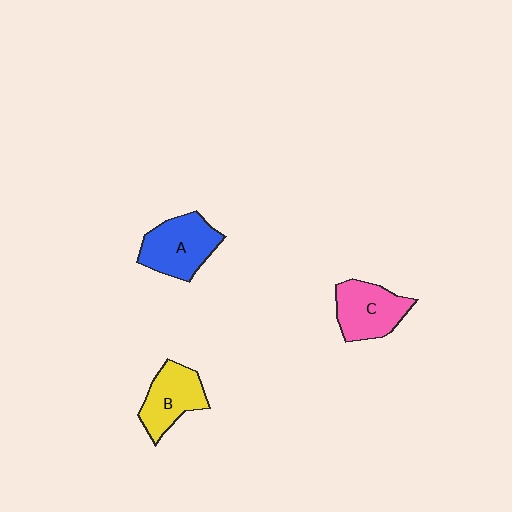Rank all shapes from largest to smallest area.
From largest to smallest: A (blue), C (pink), B (yellow).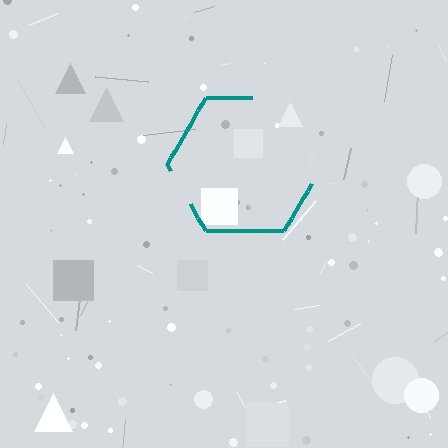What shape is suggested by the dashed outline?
The dashed outline suggests a hexagon.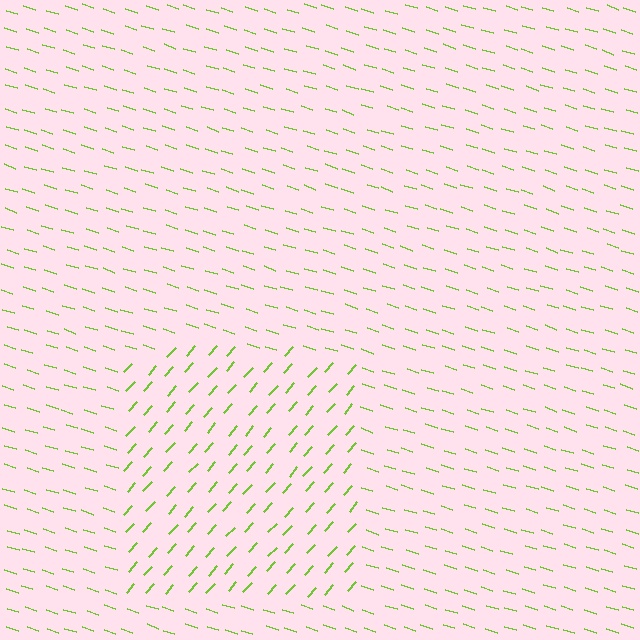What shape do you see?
I see a rectangle.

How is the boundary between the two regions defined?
The boundary is defined purely by a change in line orientation (approximately 66 degrees difference). All lines are the same color and thickness.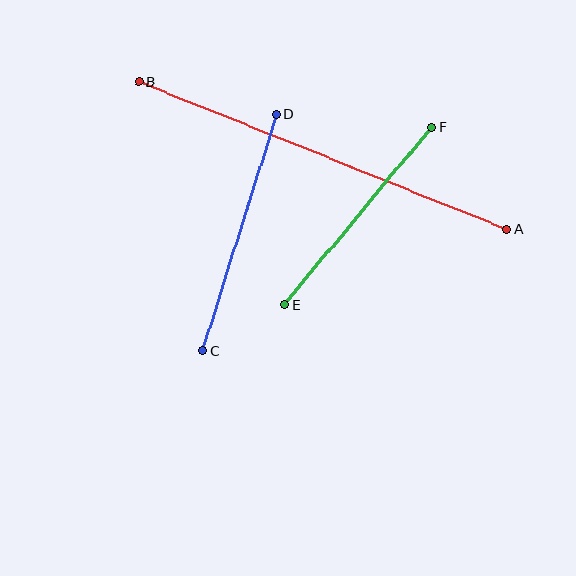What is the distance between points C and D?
The distance is approximately 247 pixels.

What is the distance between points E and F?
The distance is approximately 231 pixels.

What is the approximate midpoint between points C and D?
The midpoint is at approximately (240, 232) pixels.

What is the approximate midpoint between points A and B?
The midpoint is at approximately (323, 155) pixels.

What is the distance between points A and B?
The distance is approximately 396 pixels.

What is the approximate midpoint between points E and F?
The midpoint is at approximately (358, 216) pixels.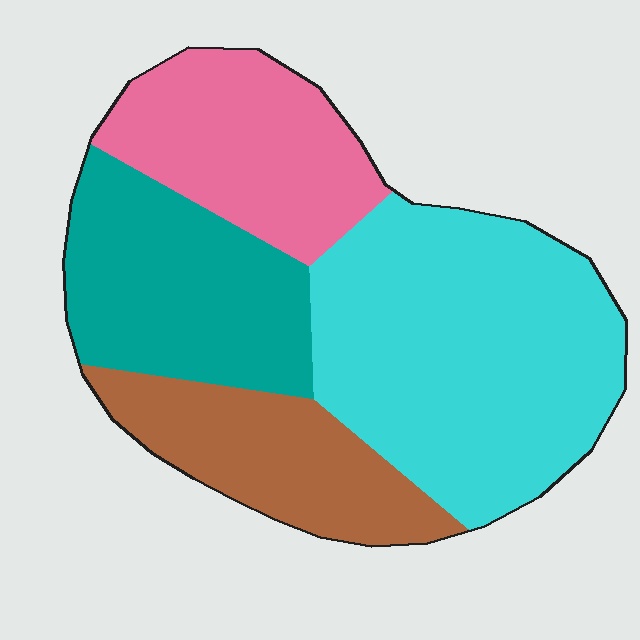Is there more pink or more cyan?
Cyan.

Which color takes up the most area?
Cyan, at roughly 40%.